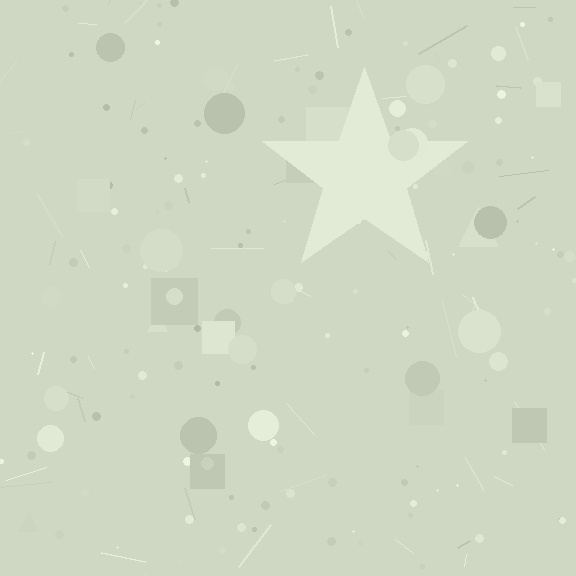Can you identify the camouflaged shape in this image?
The camouflaged shape is a star.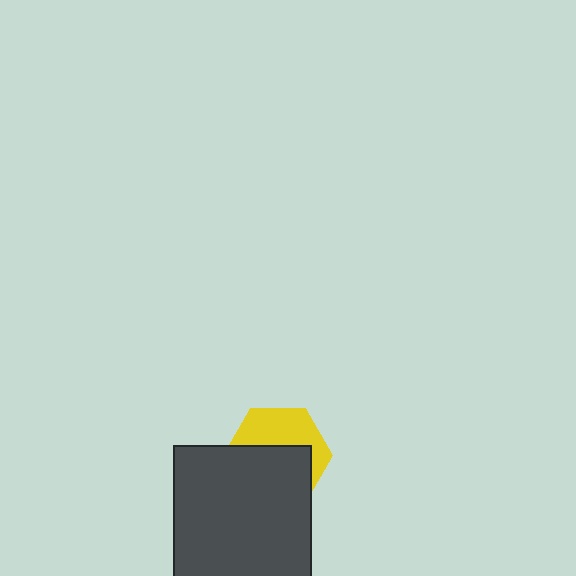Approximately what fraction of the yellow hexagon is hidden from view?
Roughly 56% of the yellow hexagon is hidden behind the dark gray rectangle.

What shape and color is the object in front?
The object in front is a dark gray rectangle.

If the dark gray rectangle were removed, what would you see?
You would see the complete yellow hexagon.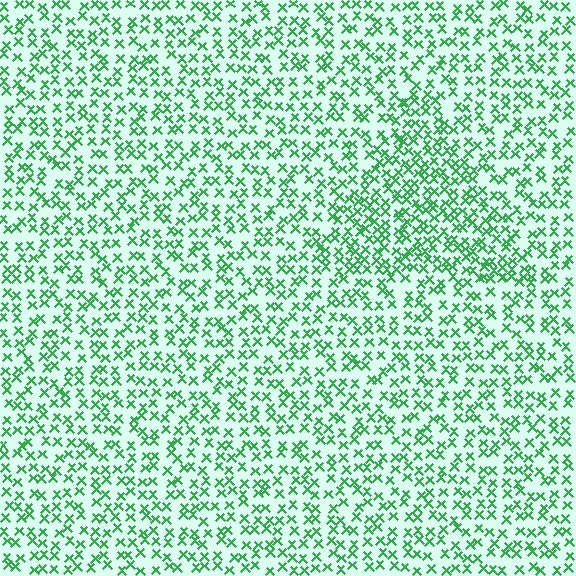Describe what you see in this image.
The image contains small green elements arranged at two different densities. A triangle-shaped region is visible where the elements are more densely packed than the surrounding area.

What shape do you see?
I see a triangle.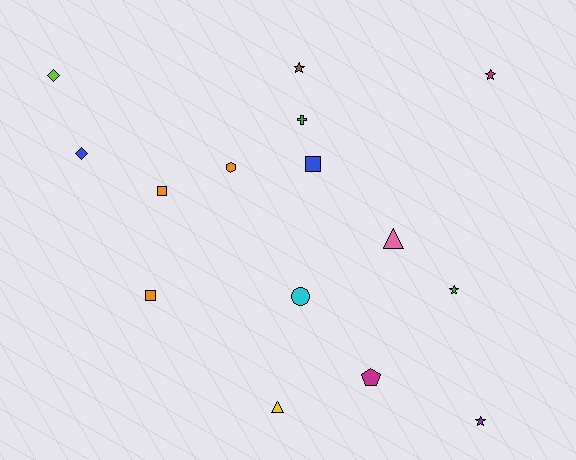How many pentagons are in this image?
There is 1 pentagon.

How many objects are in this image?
There are 15 objects.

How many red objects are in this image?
There are no red objects.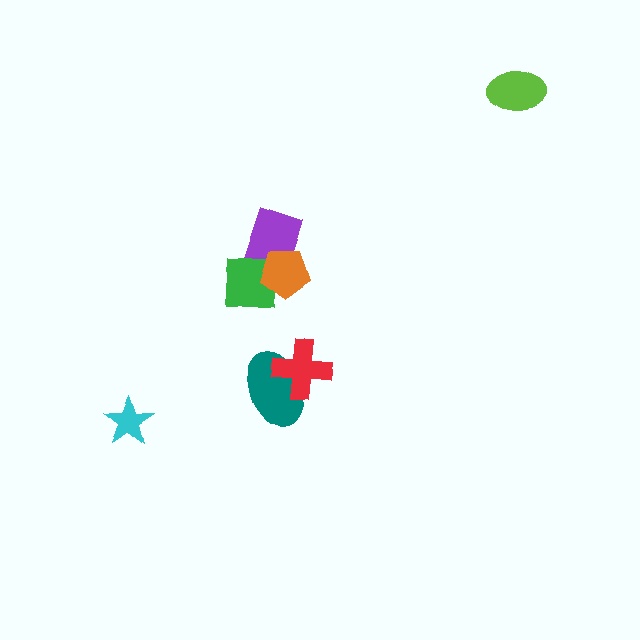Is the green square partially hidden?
Yes, it is partially covered by another shape.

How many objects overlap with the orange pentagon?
2 objects overlap with the orange pentagon.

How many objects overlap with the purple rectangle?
2 objects overlap with the purple rectangle.